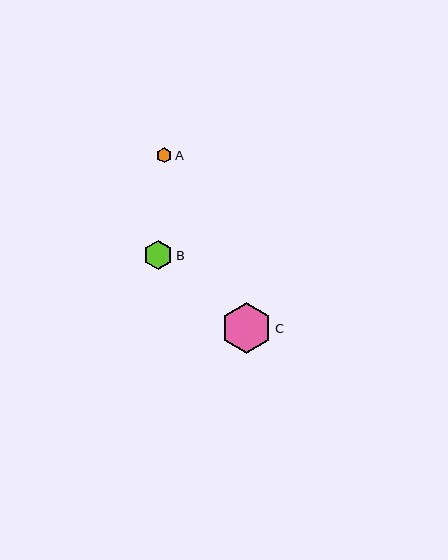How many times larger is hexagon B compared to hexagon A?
Hexagon B is approximately 1.8 times the size of hexagon A.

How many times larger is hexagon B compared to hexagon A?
Hexagon B is approximately 1.8 times the size of hexagon A.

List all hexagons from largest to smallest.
From largest to smallest: C, B, A.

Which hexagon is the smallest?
Hexagon A is the smallest with a size of approximately 16 pixels.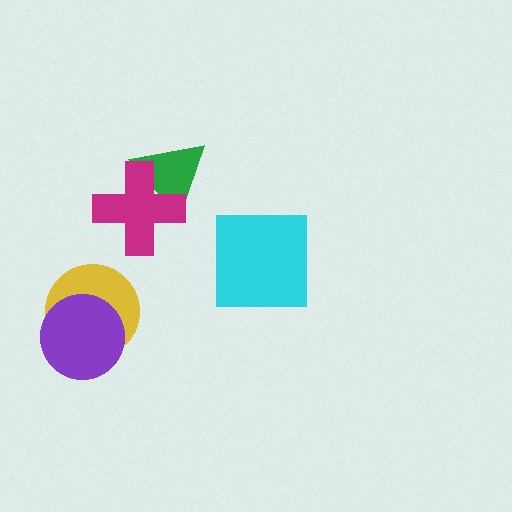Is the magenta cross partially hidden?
No, no other shape covers it.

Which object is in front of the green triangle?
The magenta cross is in front of the green triangle.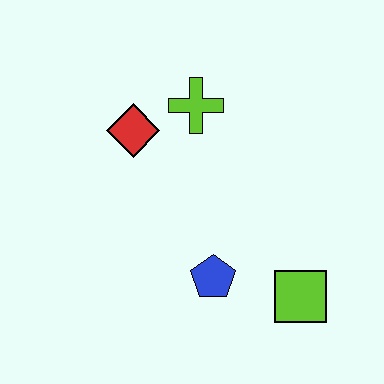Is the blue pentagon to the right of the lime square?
No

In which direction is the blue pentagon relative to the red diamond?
The blue pentagon is below the red diamond.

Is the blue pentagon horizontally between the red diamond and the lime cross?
No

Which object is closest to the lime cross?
The red diamond is closest to the lime cross.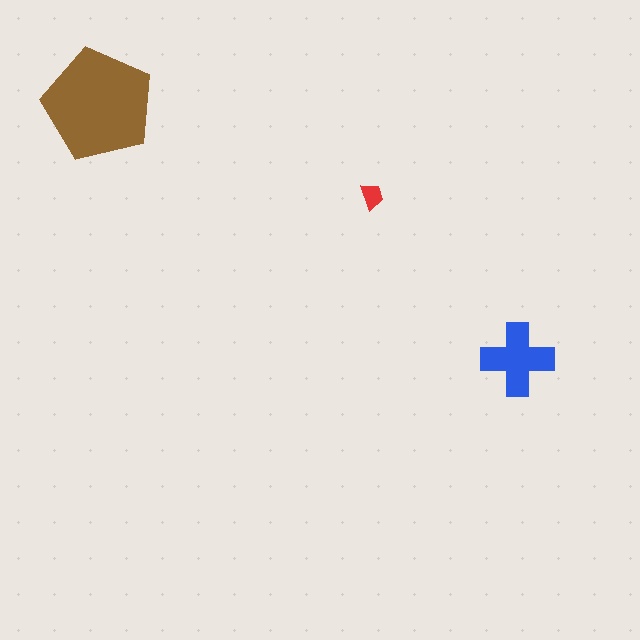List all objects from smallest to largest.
The red trapezoid, the blue cross, the brown pentagon.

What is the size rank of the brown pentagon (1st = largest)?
1st.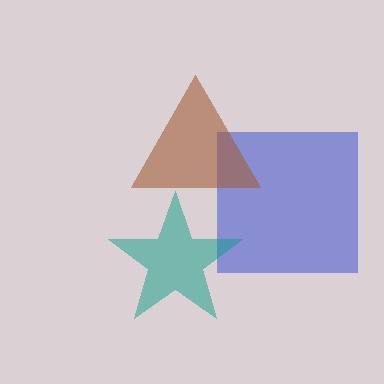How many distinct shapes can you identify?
There are 3 distinct shapes: a blue square, a teal star, a brown triangle.